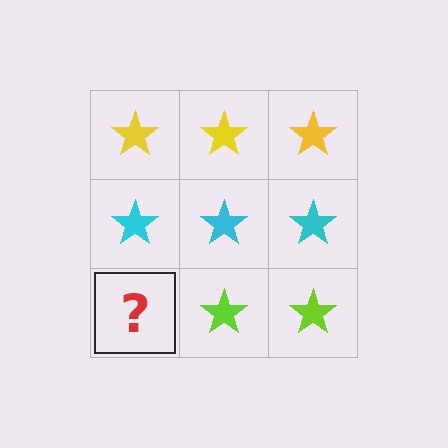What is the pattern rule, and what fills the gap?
The rule is that each row has a consistent color. The gap should be filled with a lime star.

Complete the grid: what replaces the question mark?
The question mark should be replaced with a lime star.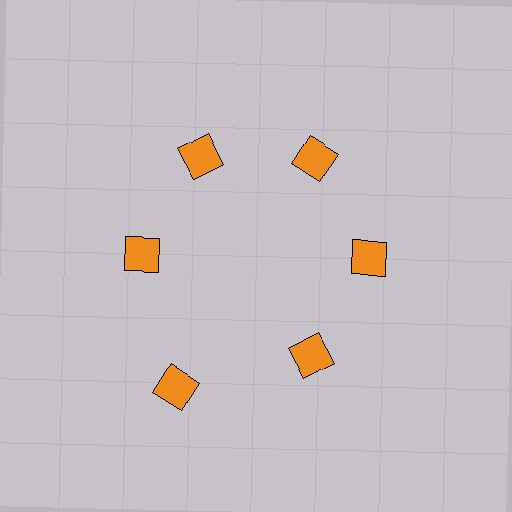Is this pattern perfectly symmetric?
No. The 6 orange squares are arranged in a ring, but one element near the 7 o'clock position is pushed outward from the center, breaking the 6-fold rotational symmetry.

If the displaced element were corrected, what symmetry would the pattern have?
It would have 6-fold rotational symmetry — the pattern would map onto itself every 60 degrees.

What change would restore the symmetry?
The symmetry would be restored by moving it inward, back onto the ring so that all 6 squares sit at equal angles and equal distance from the center.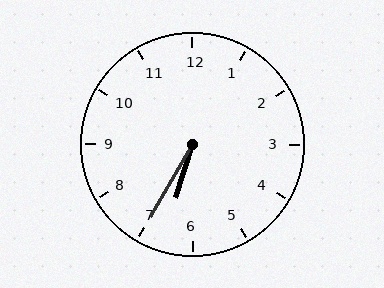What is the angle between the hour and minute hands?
Approximately 12 degrees.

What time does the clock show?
6:35.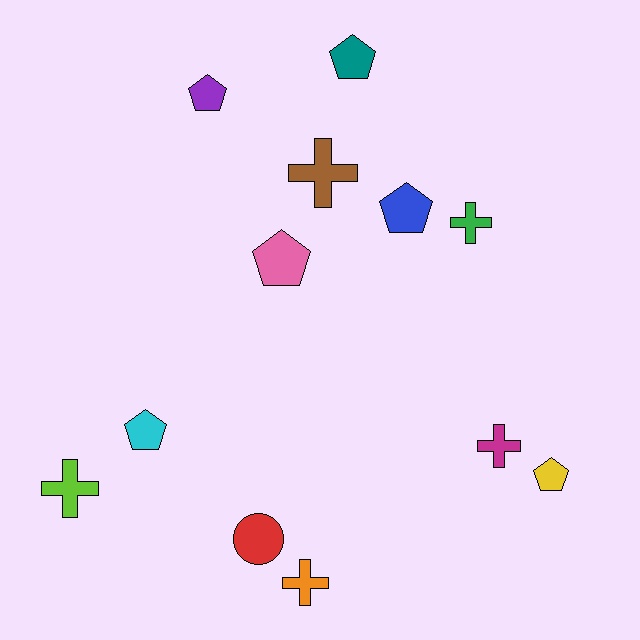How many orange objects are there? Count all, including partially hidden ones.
There is 1 orange object.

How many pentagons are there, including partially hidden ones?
There are 6 pentagons.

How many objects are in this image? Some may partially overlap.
There are 12 objects.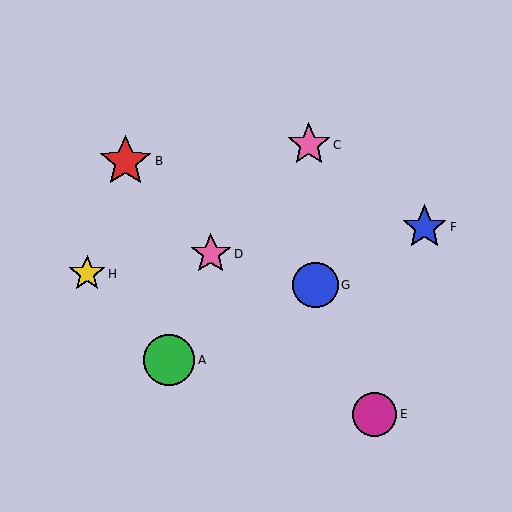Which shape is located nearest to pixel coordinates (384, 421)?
The magenta circle (labeled E) at (375, 414) is nearest to that location.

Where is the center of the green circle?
The center of the green circle is at (169, 360).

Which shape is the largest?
The red star (labeled B) is the largest.